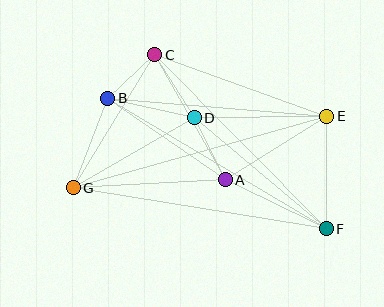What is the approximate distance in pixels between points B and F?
The distance between B and F is approximately 254 pixels.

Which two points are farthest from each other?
Points E and G are farthest from each other.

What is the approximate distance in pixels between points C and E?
The distance between C and E is approximately 183 pixels.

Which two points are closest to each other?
Points B and C are closest to each other.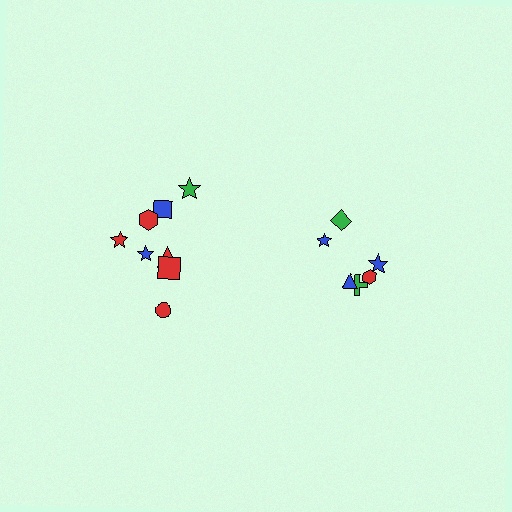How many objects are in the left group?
There are 8 objects.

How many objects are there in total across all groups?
There are 14 objects.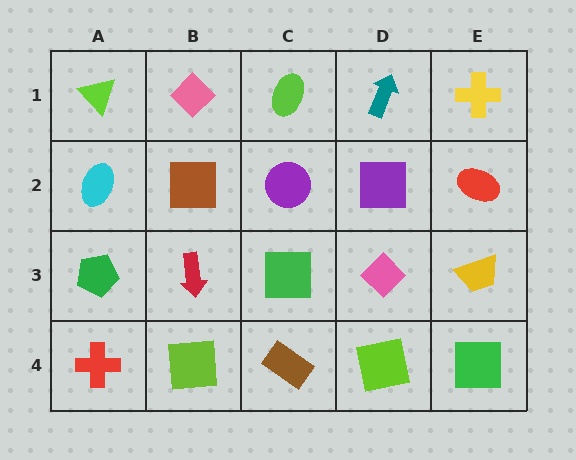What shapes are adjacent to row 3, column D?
A purple square (row 2, column D), a lime square (row 4, column D), a green square (row 3, column C), a yellow trapezoid (row 3, column E).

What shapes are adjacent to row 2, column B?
A pink diamond (row 1, column B), a red arrow (row 3, column B), a cyan ellipse (row 2, column A), a purple circle (row 2, column C).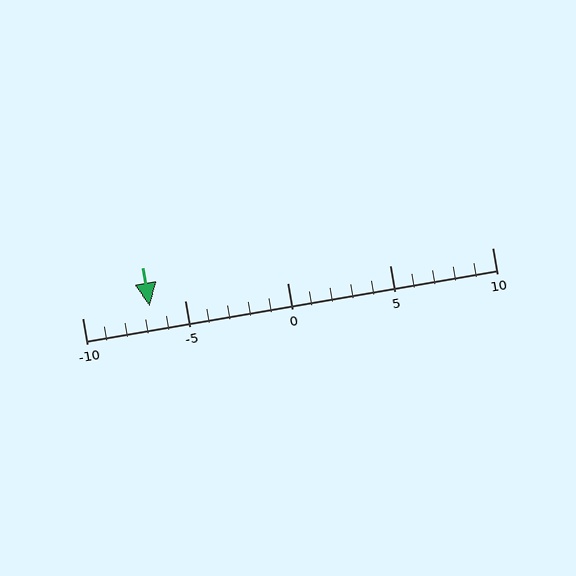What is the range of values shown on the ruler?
The ruler shows values from -10 to 10.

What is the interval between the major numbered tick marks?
The major tick marks are spaced 5 units apart.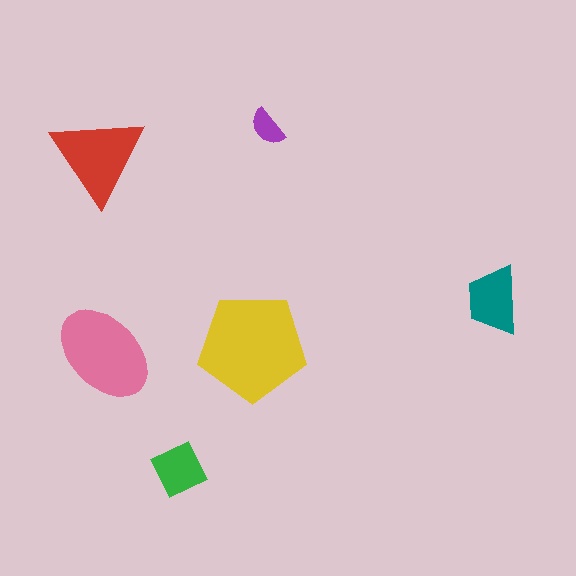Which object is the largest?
The yellow pentagon.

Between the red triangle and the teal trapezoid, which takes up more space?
The red triangle.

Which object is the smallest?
The purple semicircle.